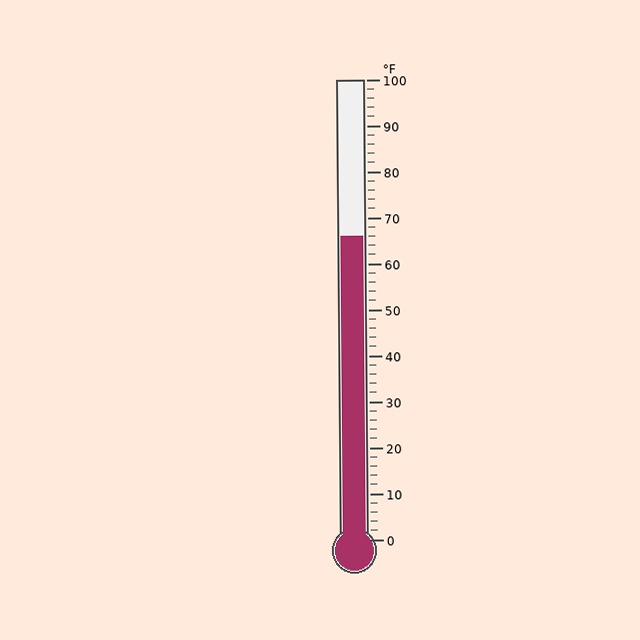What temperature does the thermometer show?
The thermometer shows approximately 66°F.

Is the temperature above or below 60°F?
The temperature is above 60°F.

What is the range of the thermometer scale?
The thermometer scale ranges from 0°F to 100°F.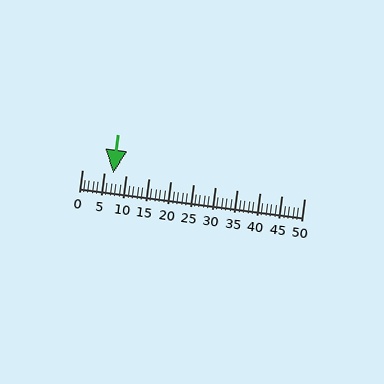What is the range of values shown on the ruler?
The ruler shows values from 0 to 50.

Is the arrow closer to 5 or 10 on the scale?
The arrow is closer to 5.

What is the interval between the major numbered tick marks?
The major tick marks are spaced 5 units apart.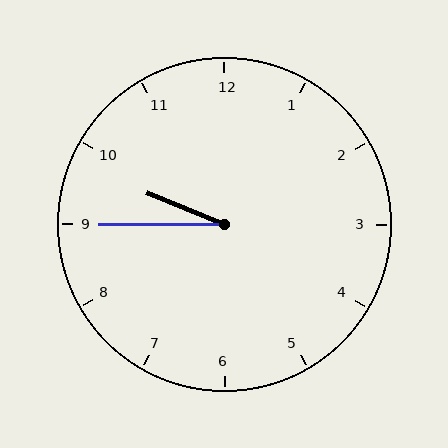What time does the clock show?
9:45.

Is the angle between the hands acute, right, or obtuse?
It is acute.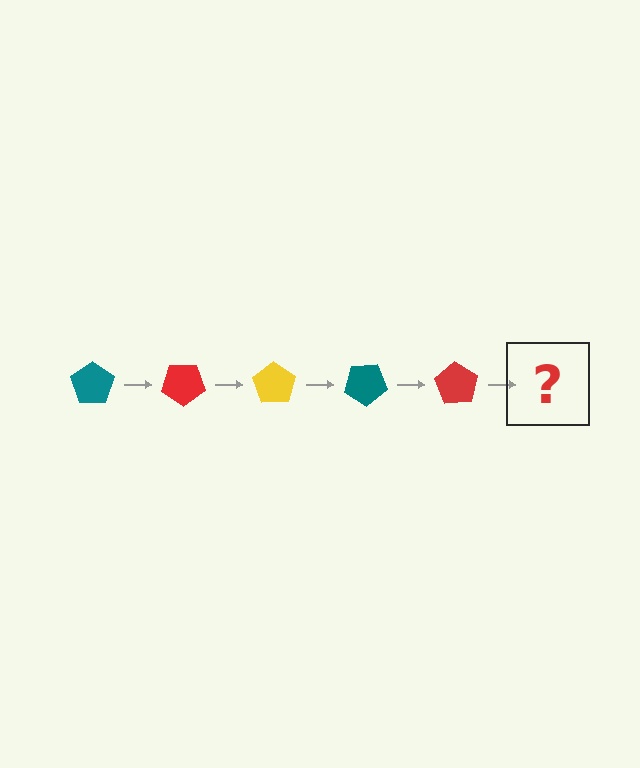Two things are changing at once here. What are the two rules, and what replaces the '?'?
The two rules are that it rotates 35 degrees each step and the color cycles through teal, red, and yellow. The '?' should be a yellow pentagon, rotated 175 degrees from the start.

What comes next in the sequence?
The next element should be a yellow pentagon, rotated 175 degrees from the start.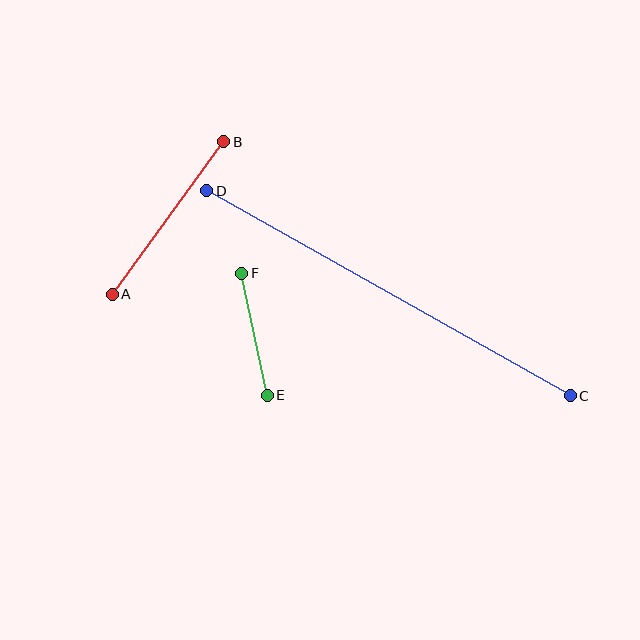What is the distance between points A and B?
The distance is approximately 189 pixels.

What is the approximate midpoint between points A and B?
The midpoint is at approximately (168, 218) pixels.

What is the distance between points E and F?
The distance is approximately 125 pixels.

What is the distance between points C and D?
The distance is approximately 417 pixels.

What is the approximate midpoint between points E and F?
The midpoint is at approximately (254, 334) pixels.